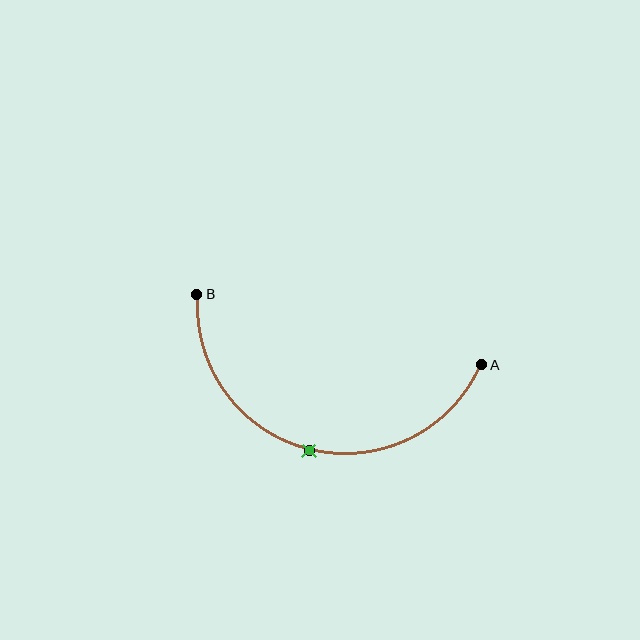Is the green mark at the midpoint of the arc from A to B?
Yes. The green mark lies on the arc at equal arc-length from both A and B — it is the arc midpoint.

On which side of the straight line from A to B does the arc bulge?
The arc bulges below the straight line connecting A and B.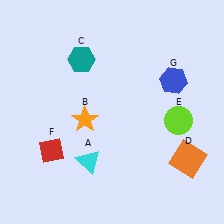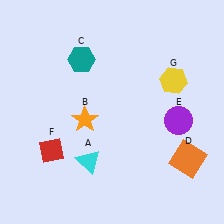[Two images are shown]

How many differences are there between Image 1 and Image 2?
There are 2 differences between the two images.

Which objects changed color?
E changed from lime to purple. G changed from blue to yellow.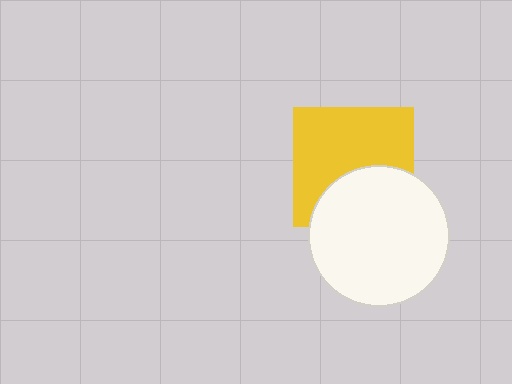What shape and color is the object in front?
The object in front is a white circle.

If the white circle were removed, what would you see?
You would see the complete yellow square.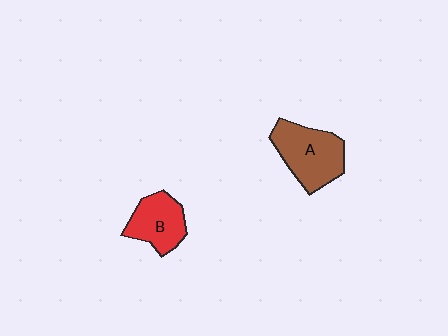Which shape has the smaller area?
Shape B (red).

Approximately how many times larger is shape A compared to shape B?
Approximately 1.3 times.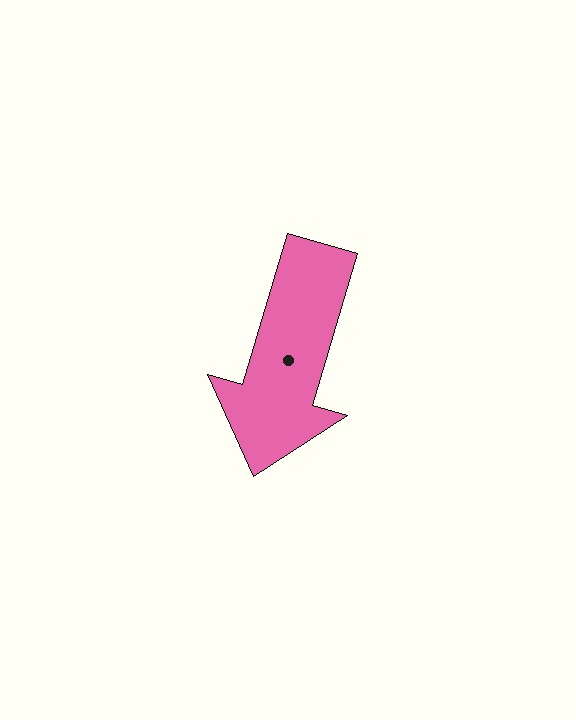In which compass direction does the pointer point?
South.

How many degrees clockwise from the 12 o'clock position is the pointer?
Approximately 196 degrees.